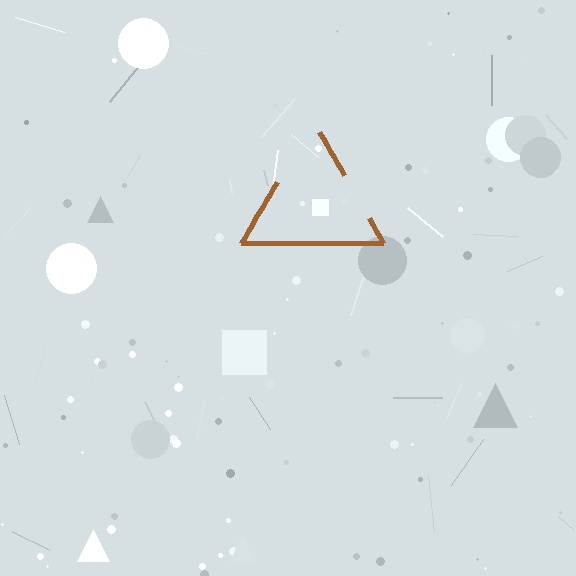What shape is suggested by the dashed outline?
The dashed outline suggests a triangle.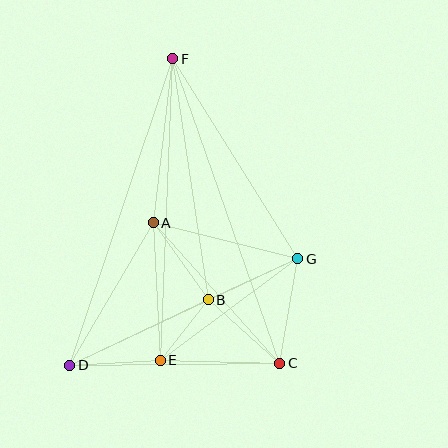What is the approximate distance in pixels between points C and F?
The distance between C and F is approximately 323 pixels.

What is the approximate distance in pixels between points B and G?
The distance between B and G is approximately 98 pixels.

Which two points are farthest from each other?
Points D and F are farthest from each other.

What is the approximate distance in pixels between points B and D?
The distance between B and D is approximately 154 pixels.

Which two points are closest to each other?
Points B and E are closest to each other.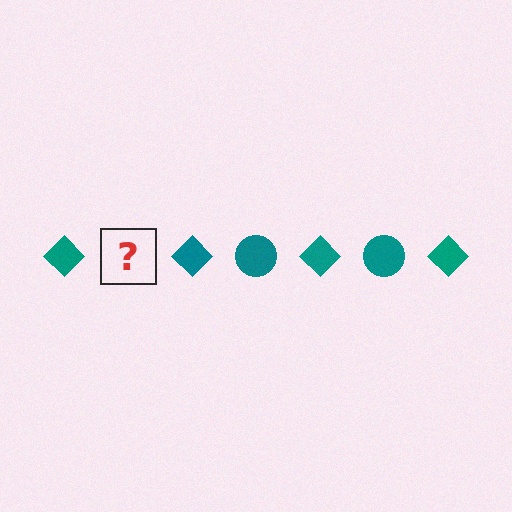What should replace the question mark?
The question mark should be replaced with a teal circle.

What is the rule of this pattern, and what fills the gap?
The rule is that the pattern cycles through diamond, circle shapes in teal. The gap should be filled with a teal circle.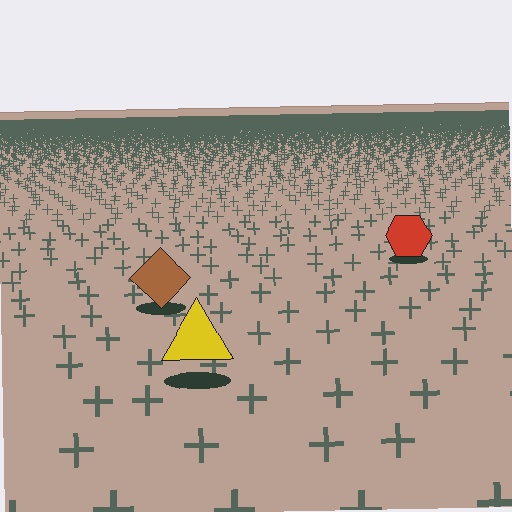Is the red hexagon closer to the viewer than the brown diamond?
No. The brown diamond is closer — you can tell from the texture gradient: the ground texture is coarser near it.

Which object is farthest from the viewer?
The red hexagon is farthest from the viewer. It appears smaller and the ground texture around it is denser.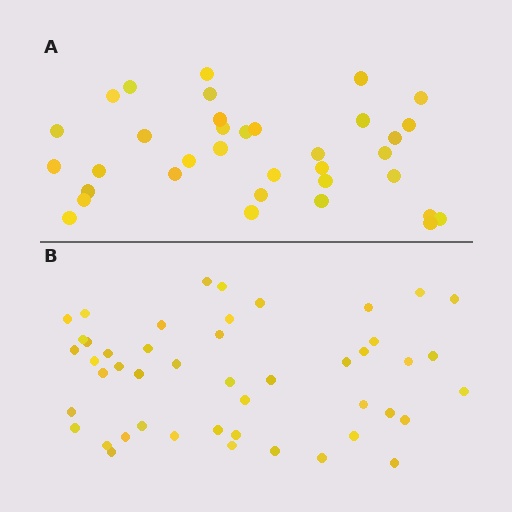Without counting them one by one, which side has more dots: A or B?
Region B (the bottom region) has more dots.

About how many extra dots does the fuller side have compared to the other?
Region B has roughly 12 or so more dots than region A.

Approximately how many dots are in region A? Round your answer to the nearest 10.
About 40 dots. (The exact count is 35, which rounds to 40.)